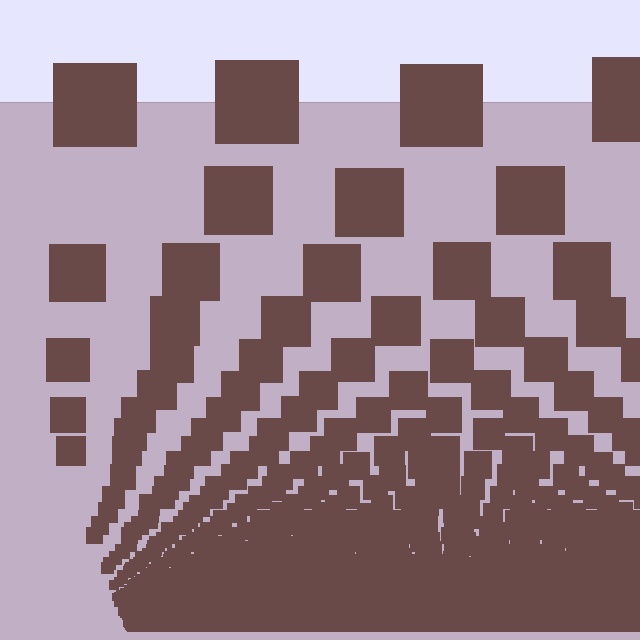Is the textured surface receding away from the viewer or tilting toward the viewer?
The surface appears to tilt toward the viewer. Texture elements get larger and sparser toward the top.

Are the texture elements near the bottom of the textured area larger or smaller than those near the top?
Smaller. The gradient is inverted — elements near the bottom are smaller and denser.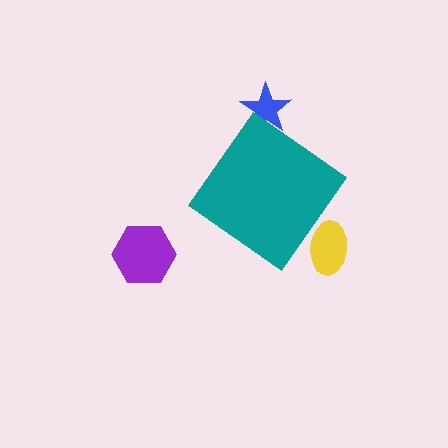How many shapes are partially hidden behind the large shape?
2 shapes are partially hidden.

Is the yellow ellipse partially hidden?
Yes, the yellow ellipse is partially hidden behind the teal diamond.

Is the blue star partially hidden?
Yes, the blue star is partially hidden behind the teal diamond.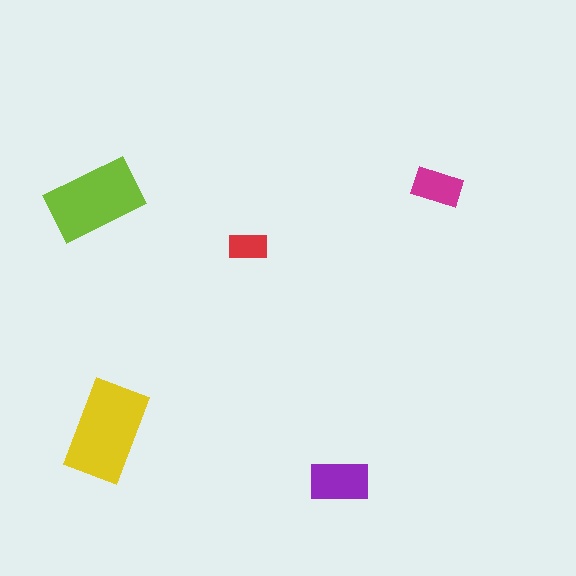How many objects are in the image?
There are 5 objects in the image.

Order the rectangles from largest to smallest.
the yellow one, the lime one, the purple one, the magenta one, the red one.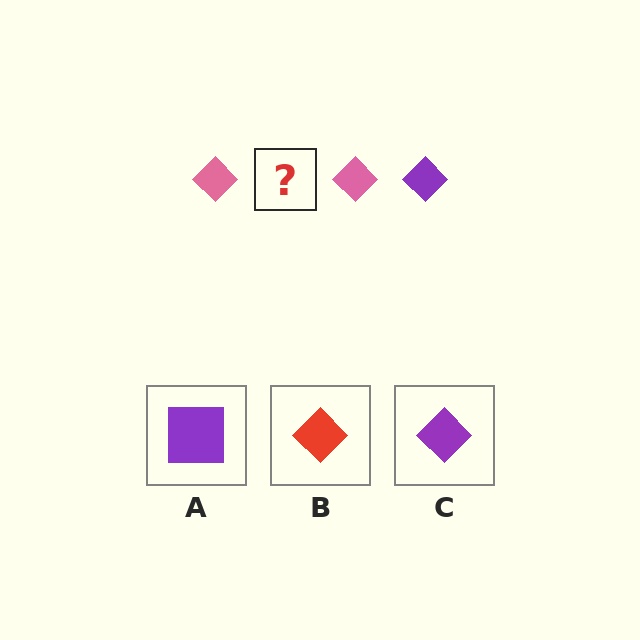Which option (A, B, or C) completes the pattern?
C.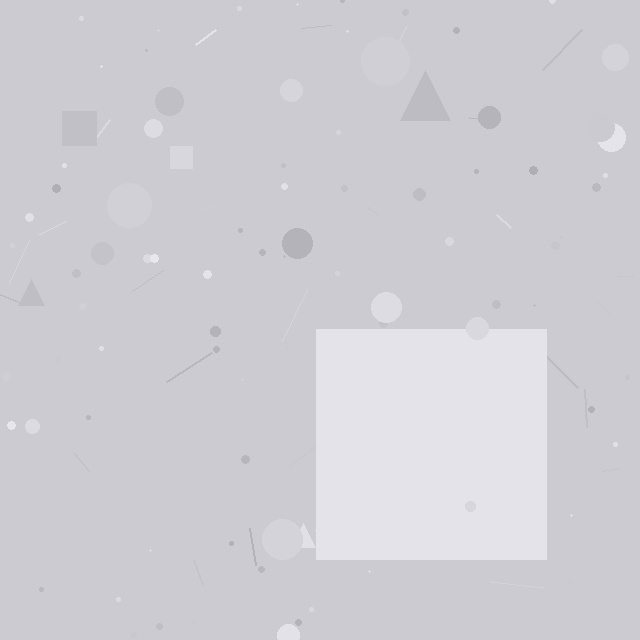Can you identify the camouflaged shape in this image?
The camouflaged shape is a square.